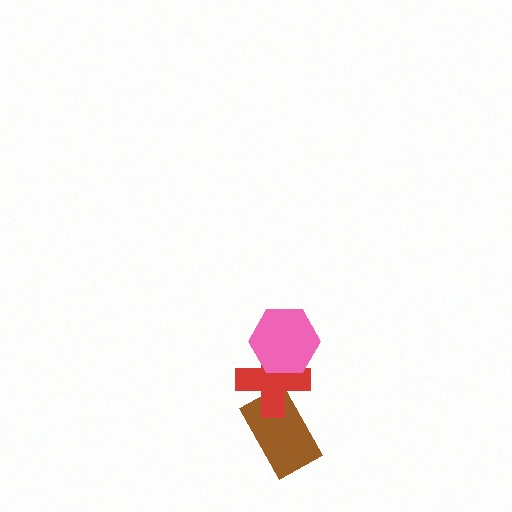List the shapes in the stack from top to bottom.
From top to bottom: the pink hexagon, the red cross, the brown rectangle.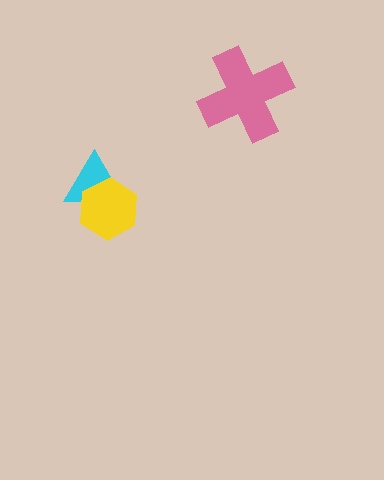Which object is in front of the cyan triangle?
The yellow hexagon is in front of the cyan triangle.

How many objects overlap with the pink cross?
0 objects overlap with the pink cross.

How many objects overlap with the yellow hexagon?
1 object overlaps with the yellow hexagon.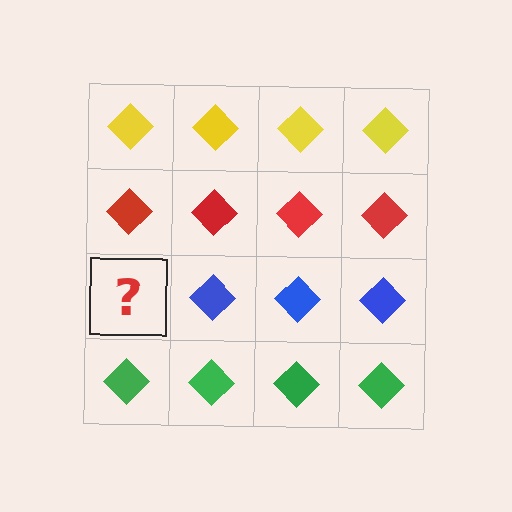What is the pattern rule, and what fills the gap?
The rule is that each row has a consistent color. The gap should be filled with a blue diamond.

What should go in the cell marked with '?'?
The missing cell should contain a blue diamond.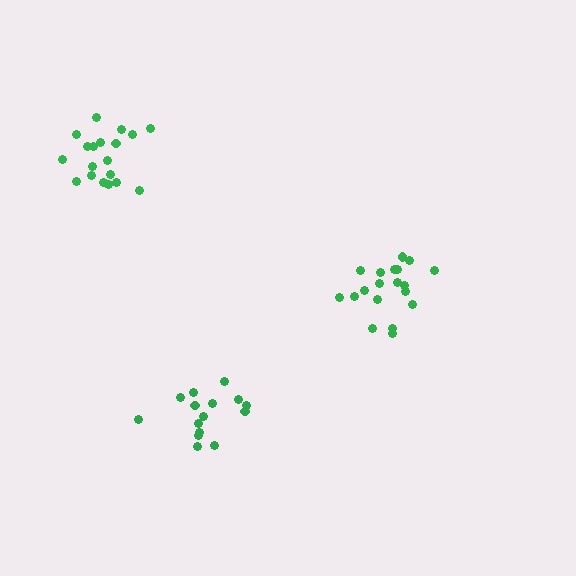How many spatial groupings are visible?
There are 3 spatial groupings.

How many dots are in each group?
Group 1: 19 dots, Group 2: 15 dots, Group 3: 19 dots (53 total).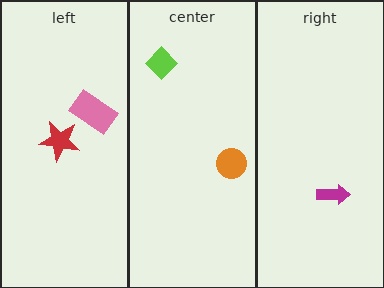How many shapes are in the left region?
2.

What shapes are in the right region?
The magenta arrow.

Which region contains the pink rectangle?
The left region.